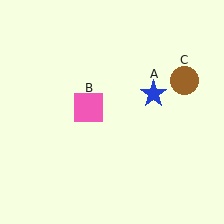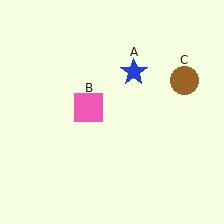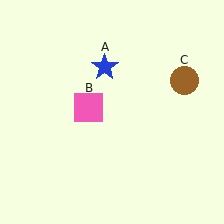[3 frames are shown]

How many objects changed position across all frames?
1 object changed position: blue star (object A).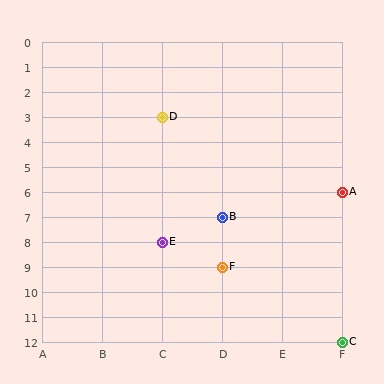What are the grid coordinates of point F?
Point F is at grid coordinates (D, 9).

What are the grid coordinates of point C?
Point C is at grid coordinates (F, 12).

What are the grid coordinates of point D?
Point D is at grid coordinates (C, 3).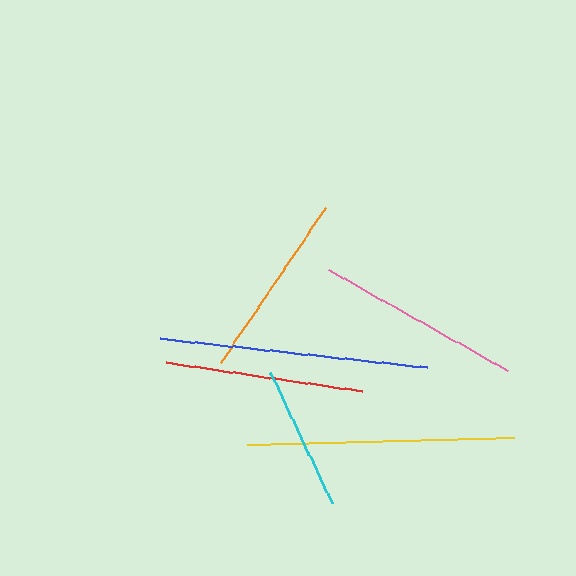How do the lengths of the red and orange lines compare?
The red and orange lines are approximately the same length.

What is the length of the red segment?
The red segment is approximately 197 pixels long.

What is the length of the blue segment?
The blue segment is approximately 268 pixels long.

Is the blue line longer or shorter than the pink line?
The blue line is longer than the pink line.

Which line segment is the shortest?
The cyan line is the shortest at approximately 144 pixels.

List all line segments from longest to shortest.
From longest to shortest: blue, yellow, pink, red, orange, cyan.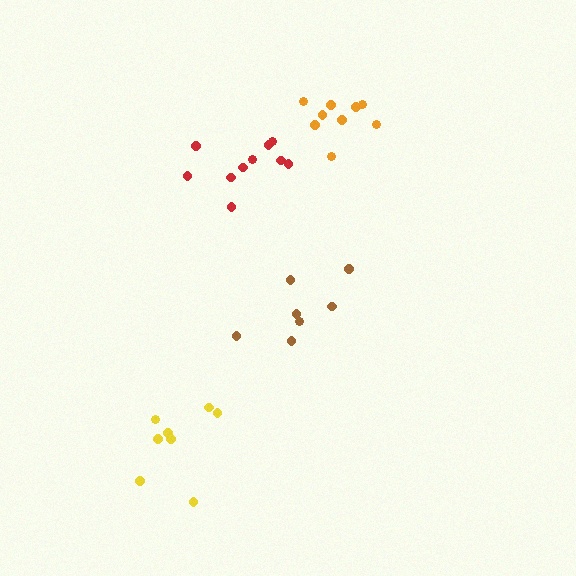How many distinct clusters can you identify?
There are 4 distinct clusters.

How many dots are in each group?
Group 1: 8 dots, Group 2: 7 dots, Group 3: 10 dots, Group 4: 9 dots (34 total).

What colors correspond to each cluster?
The clusters are colored: yellow, brown, red, orange.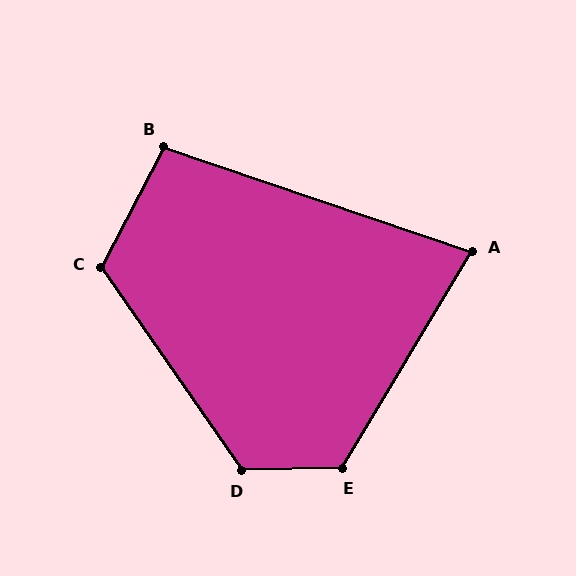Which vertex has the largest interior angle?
D, at approximately 123 degrees.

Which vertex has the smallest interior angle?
A, at approximately 78 degrees.